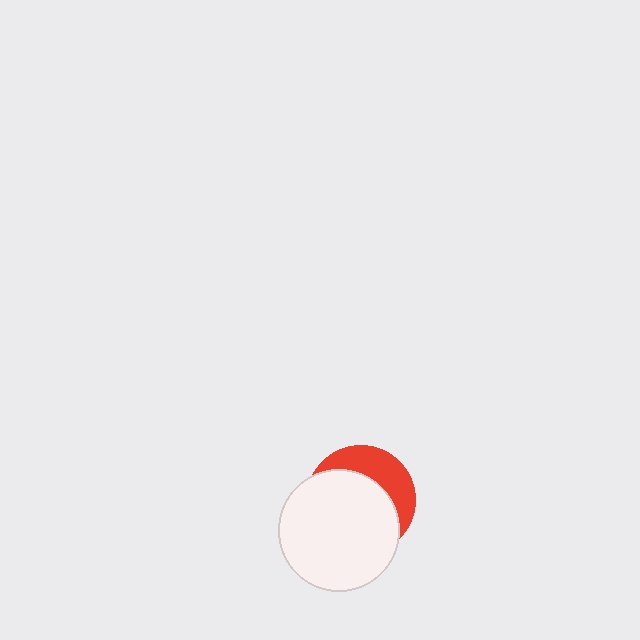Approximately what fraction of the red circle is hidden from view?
Roughly 66% of the red circle is hidden behind the white circle.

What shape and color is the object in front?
The object in front is a white circle.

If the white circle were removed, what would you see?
You would see the complete red circle.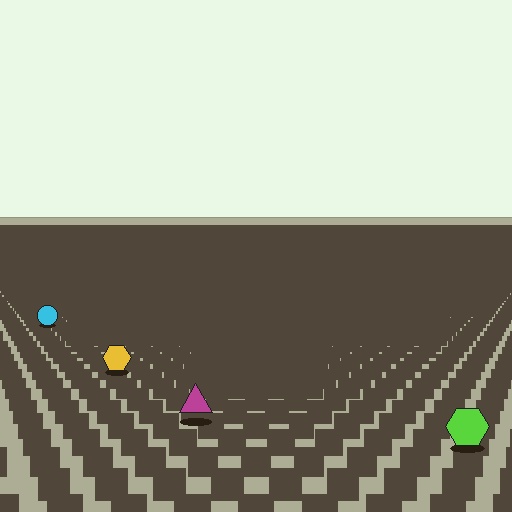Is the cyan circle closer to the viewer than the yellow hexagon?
No. The yellow hexagon is closer — you can tell from the texture gradient: the ground texture is coarser near it.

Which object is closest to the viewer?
The lime hexagon is closest. The texture marks near it are larger and more spread out.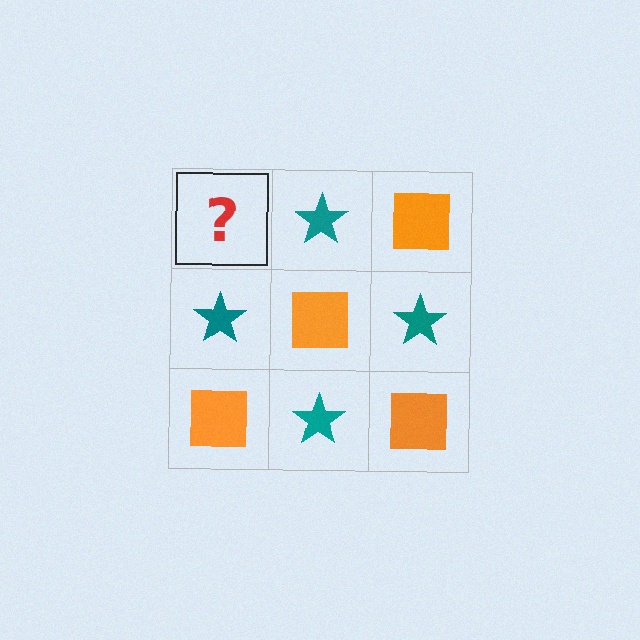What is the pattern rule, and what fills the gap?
The rule is that it alternates orange square and teal star in a checkerboard pattern. The gap should be filled with an orange square.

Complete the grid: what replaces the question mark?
The question mark should be replaced with an orange square.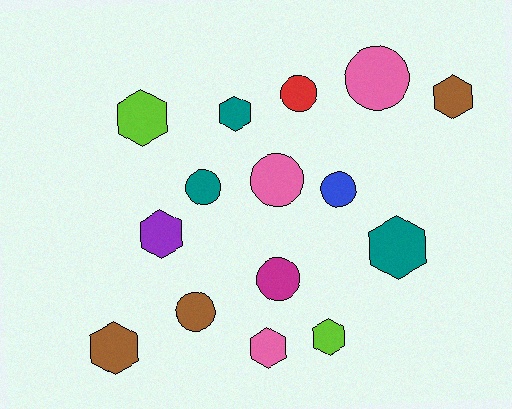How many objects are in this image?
There are 15 objects.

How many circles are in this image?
There are 7 circles.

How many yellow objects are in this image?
There are no yellow objects.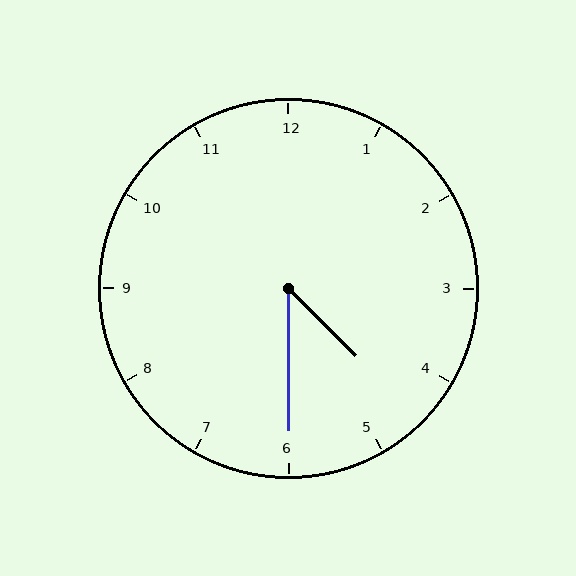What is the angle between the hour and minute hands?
Approximately 45 degrees.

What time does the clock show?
4:30.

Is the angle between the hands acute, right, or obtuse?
It is acute.